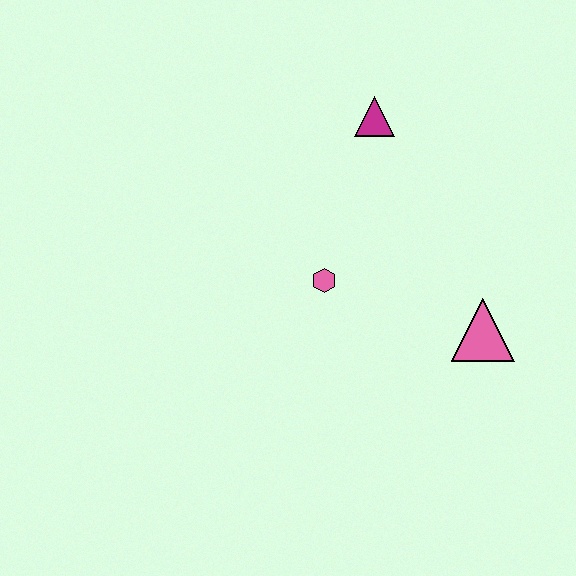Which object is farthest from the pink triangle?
The magenta triangle is farthest from the pink triangle.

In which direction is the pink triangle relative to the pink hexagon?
The pink triangle is to the right of the pink hexagon.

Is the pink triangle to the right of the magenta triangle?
Yes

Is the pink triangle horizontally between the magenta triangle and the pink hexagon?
No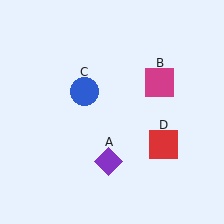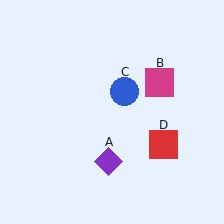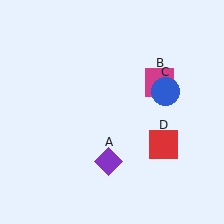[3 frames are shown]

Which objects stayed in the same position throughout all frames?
Purple diamond (object A) and magenta square (object B) and red square (object D) remained stationary.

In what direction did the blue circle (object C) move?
The blue circle (object C) moved right.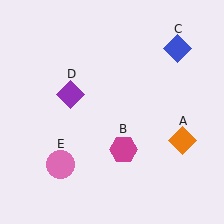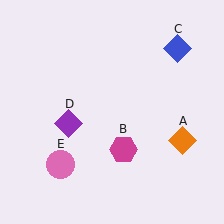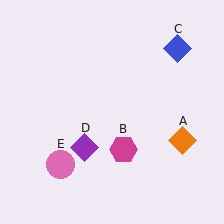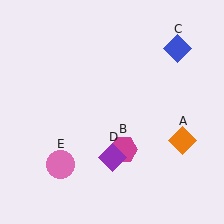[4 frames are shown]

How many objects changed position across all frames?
1 object changed position: purple diamond (object D).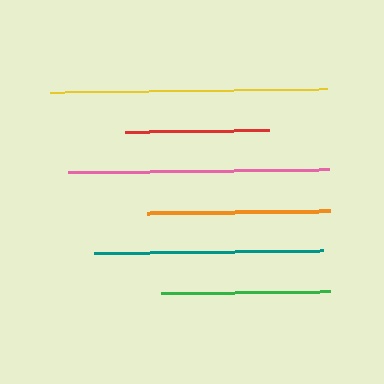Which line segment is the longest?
The yellow line is the longest at approximately 277 pixels.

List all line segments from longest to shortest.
From longest to shortest: yellow, pink, teal, orange, green, red.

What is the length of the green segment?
The green segment is approximately 169 pixels long.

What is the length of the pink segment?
The pink segment is approximately 261 pixels long.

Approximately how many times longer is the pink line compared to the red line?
The pink line is approximately 1.8 times the length of the red line.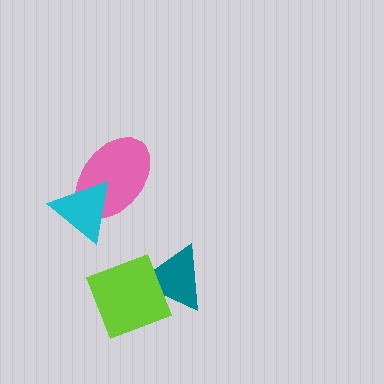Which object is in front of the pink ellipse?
The cyan triangle is in front of the pink ellipse.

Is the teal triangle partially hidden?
Yes, it is partially covered by another shape.